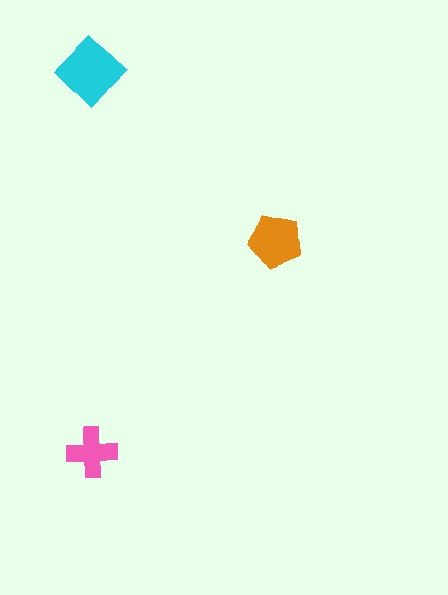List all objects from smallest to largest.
The pink cross, the orange pentagon, the cyan diamond.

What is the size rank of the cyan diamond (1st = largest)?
1st.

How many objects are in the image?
There are 3 objects in the image.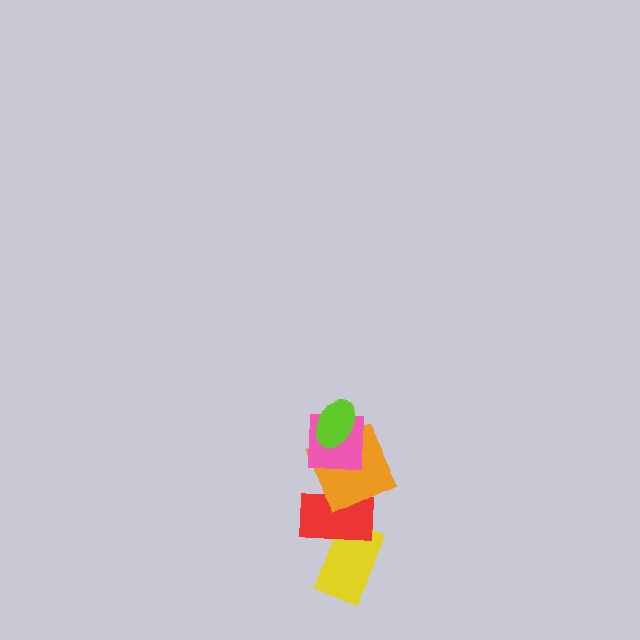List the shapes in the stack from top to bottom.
From top to bottom: the lime ellipse, the pink square, the orange square, the red rectangle, the yellow rectangle.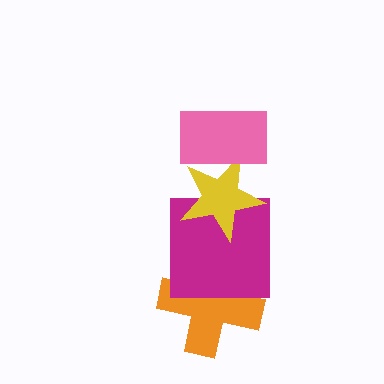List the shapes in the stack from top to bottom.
From top to bottom: the pink rectangle, the yellow star, the magenta square, the orange cross.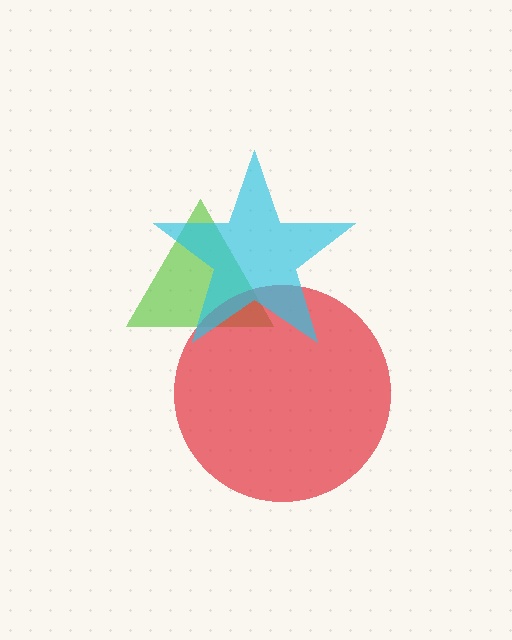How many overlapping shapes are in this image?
There are 3 overlapping shapes in the image.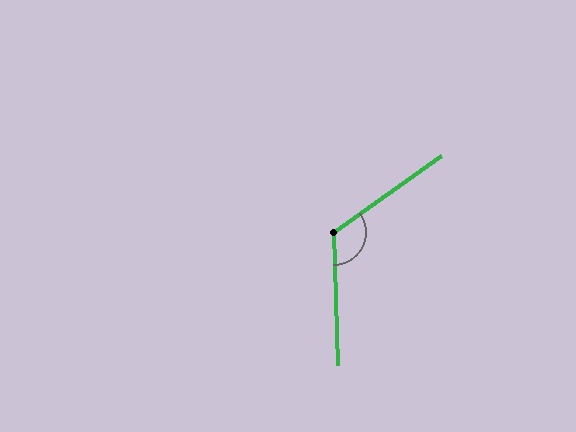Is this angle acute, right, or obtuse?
It is obtuse.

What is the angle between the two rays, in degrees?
Approximately 124 degrees.